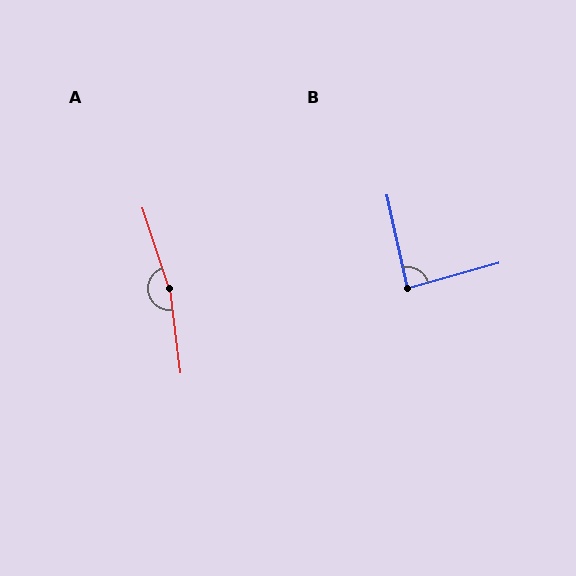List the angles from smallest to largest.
B (87°), A (169°).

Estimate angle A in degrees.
Approximately 169 degrees.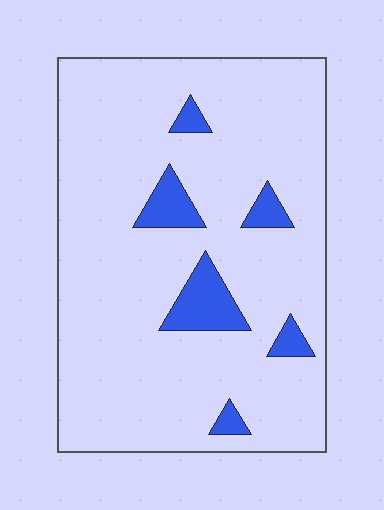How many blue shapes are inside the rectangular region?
6.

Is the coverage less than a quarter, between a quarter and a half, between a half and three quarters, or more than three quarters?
Less than a quarter.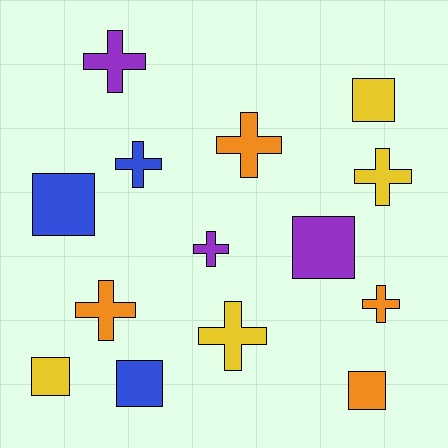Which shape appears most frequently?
Cross, with 8 objects.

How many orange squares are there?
There is 1 orange square.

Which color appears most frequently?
Yellow, with 4 objects.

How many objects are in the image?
There are 14 objects.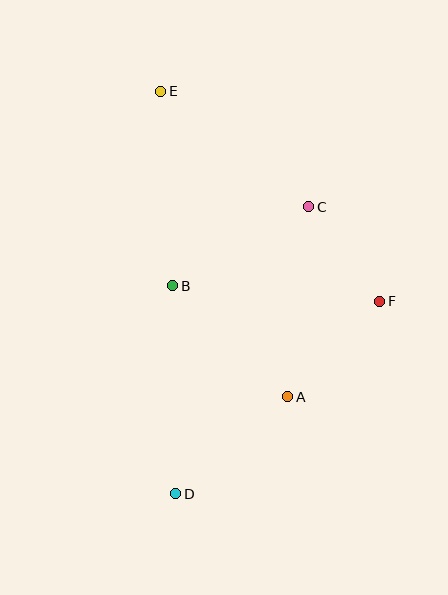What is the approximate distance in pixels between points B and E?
The distance between B and E is approximately 195 pixels.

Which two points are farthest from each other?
Points D and E are farthest from each other.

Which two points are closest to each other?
Points C and F are closest to each other.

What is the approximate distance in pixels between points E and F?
The distance between E and F is approximately 304 pixels.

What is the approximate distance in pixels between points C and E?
The distance between C and E is approximately 188 pixels.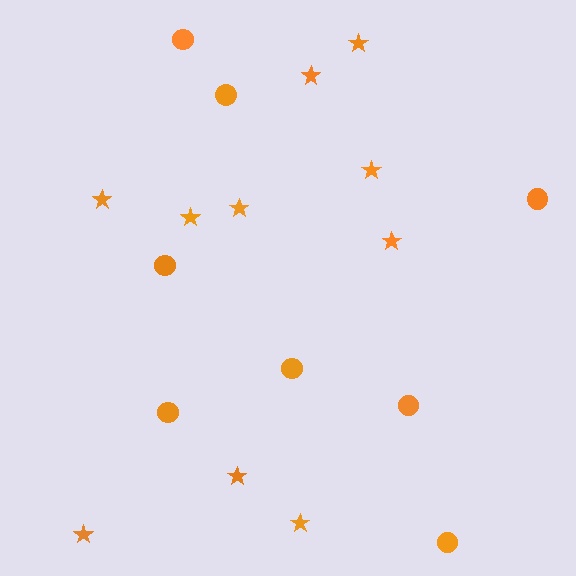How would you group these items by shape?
There are 2 groups: one group of stars (10) and one group of circles (8).